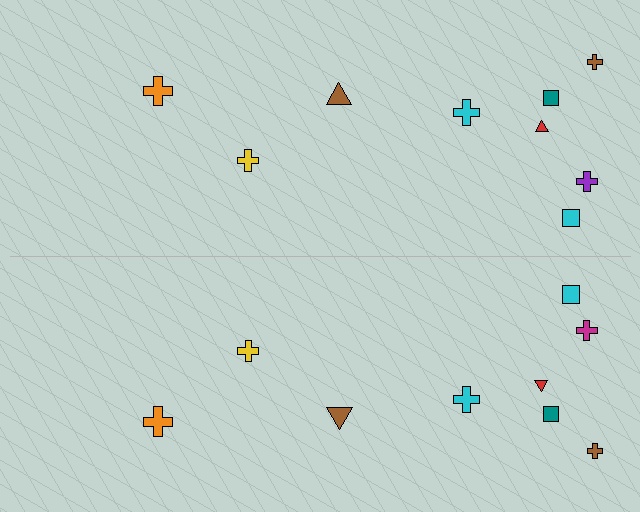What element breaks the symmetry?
The magenta cross on the bottom side breaks the symmetry — its mirror counterpart is purple.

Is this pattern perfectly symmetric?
No, the pattern is not perfectly symmetric. The magenta cross on the bottom side breaks the symmetry — its mirror counterpart is purple.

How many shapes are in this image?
There are 18 shapes in this image.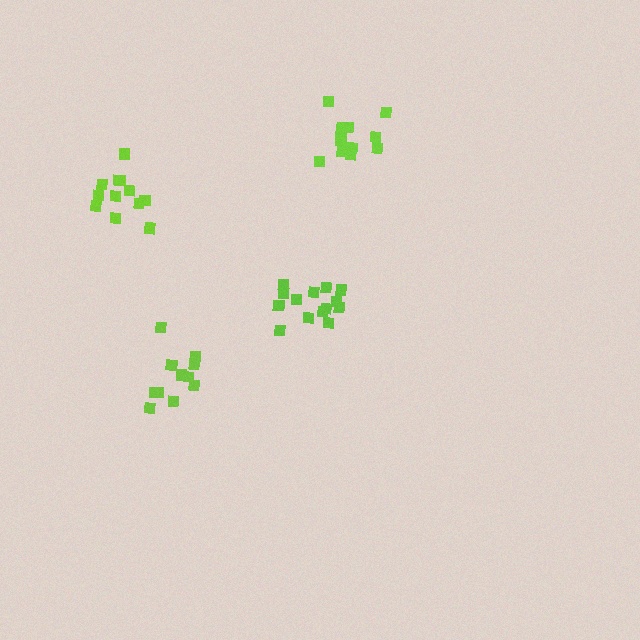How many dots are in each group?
Group 1: 14 dots, Group 2: 11 dots, Group 3: 12 dots, Group 4: 14 dots (51 total).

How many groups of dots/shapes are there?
There are 4 groups.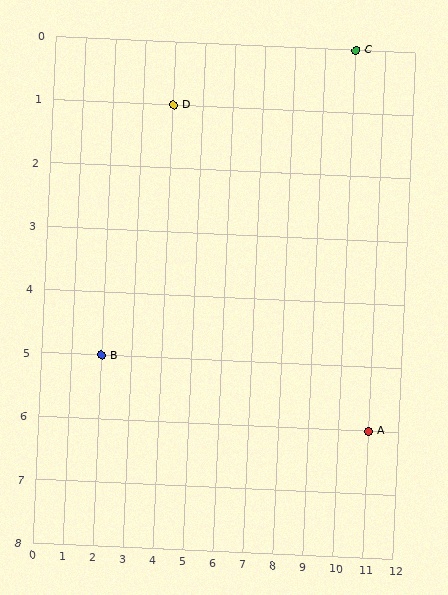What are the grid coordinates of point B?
Point B is at grid coordinates (2, 5).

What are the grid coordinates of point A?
Point A is at grid coordinates (11, 6).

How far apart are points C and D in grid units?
Points C and D are 6 columns and 1 row apart (about 6.1 grid units diagonally).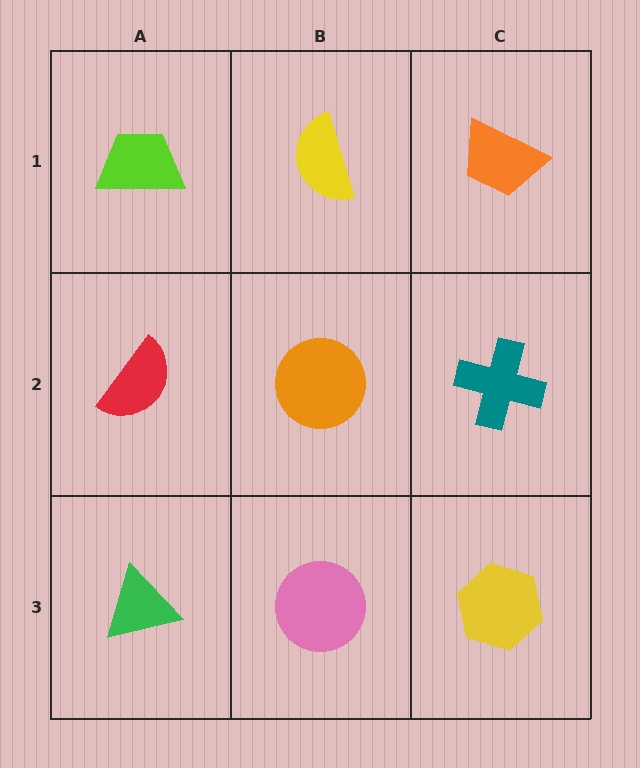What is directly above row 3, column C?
A teal cross.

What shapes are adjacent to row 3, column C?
A teal cross (row 2, column C), a pink circle (row 3, column B).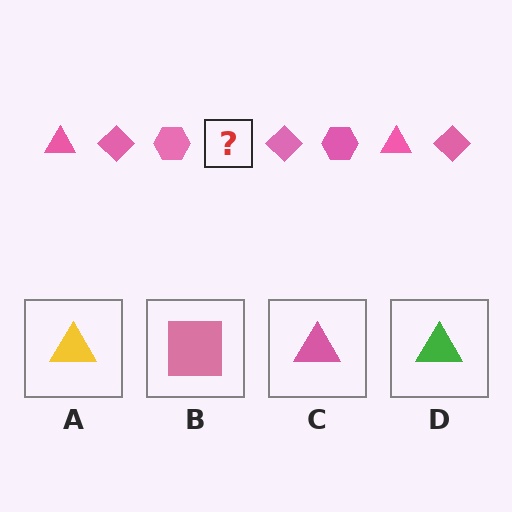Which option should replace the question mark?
Option C.